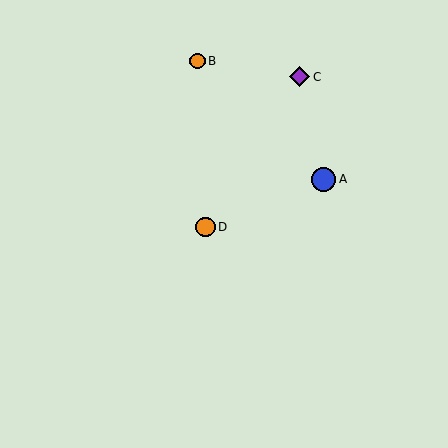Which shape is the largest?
The blue circle (labeled A) is the largest.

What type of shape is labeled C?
Shape C is a purple diamond.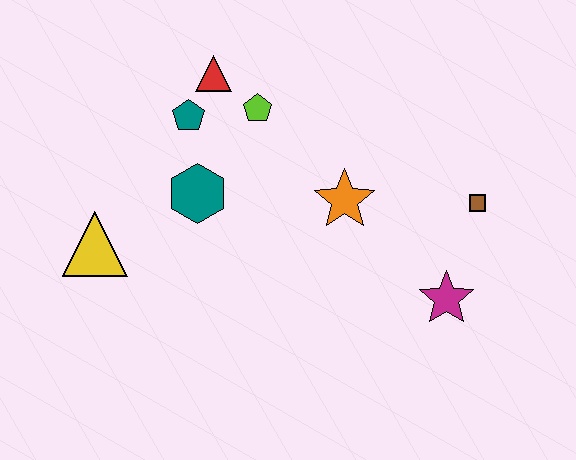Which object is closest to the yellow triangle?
The teal hexagon is closest to the yellow triangle.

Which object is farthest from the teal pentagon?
The magenta star is farthest from the teal pentagon.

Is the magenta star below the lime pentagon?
Yes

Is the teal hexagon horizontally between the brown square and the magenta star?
No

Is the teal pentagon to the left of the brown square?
Yes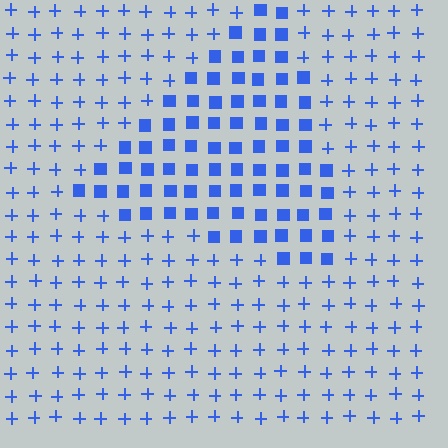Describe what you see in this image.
The image is filled with small blue elements arranged in a uniform grid. A triangle-shaped region contains squares, while the surrounding area contains plus signs. The boundary is defined purely by the change in element shape.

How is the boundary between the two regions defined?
The boundary is defined by a change in element shape: squares inside vs. plus signs outside. All elements share the same color and spacing.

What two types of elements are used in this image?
The image uses squares inside the triangle region and plus signs outside it.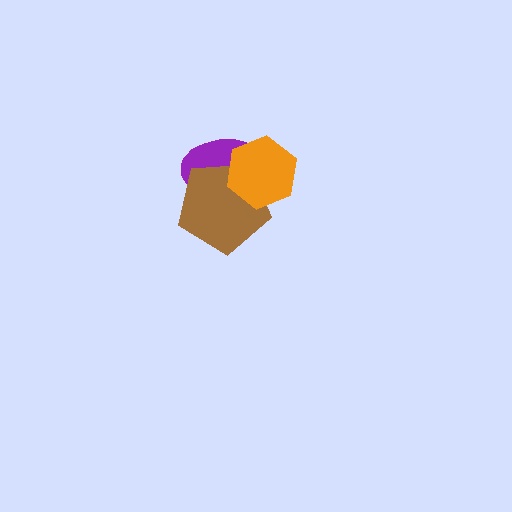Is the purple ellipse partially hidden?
Yes, it is partially covered by another shape.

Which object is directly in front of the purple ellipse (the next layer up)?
The brown pentagon is directly in front of the purple ellipse.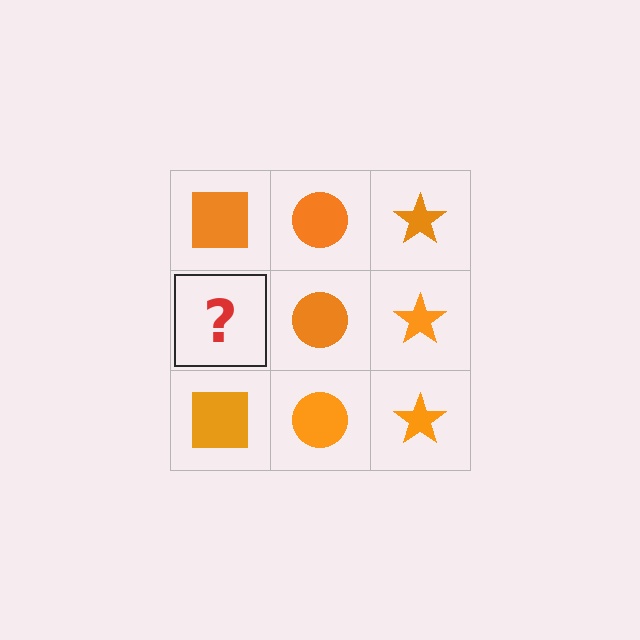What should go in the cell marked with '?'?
The missing cell should contain an orange square.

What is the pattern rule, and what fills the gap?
The rule is that each column has a consistent shape. The gap should be filled with an orange square.